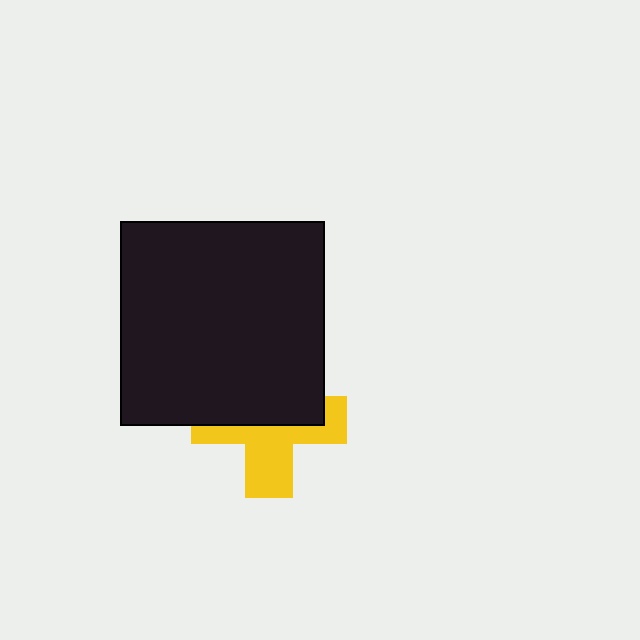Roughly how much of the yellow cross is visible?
About half of it is visible (roughly 48%).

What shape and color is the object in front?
The object in front is a black square.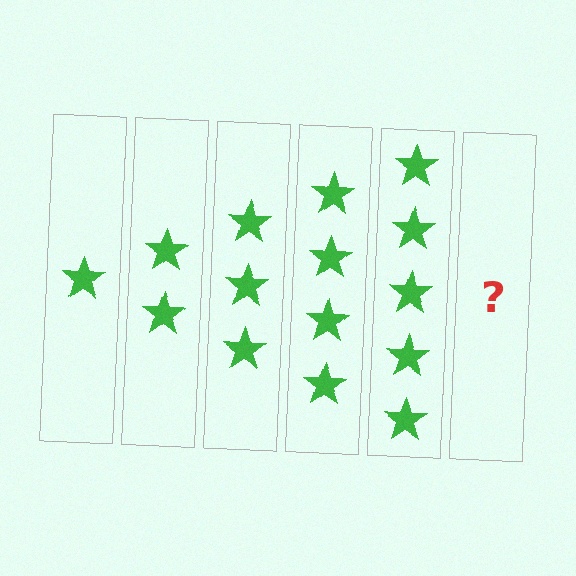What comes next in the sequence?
The next element should be 6 stars.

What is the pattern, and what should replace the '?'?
The pattern is that each step adds one more star. The '?' should be 6 stars.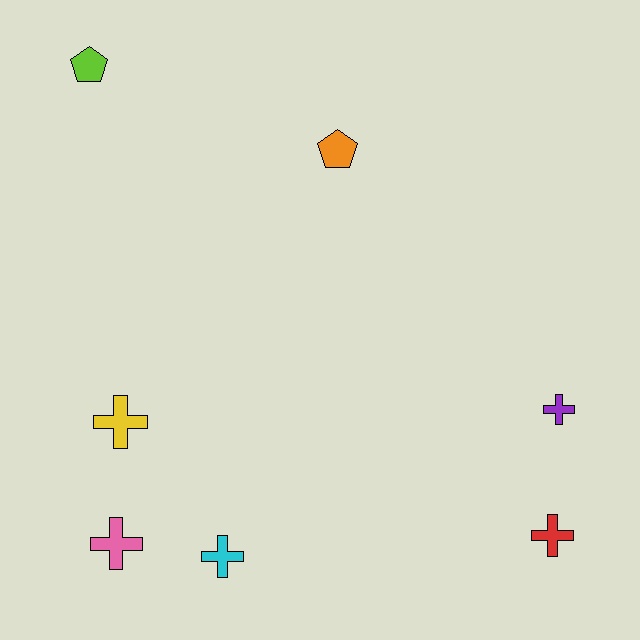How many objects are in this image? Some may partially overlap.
There are 7 objects.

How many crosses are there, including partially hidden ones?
There are 5 crosses.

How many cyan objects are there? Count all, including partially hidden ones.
There is 1 cyan object.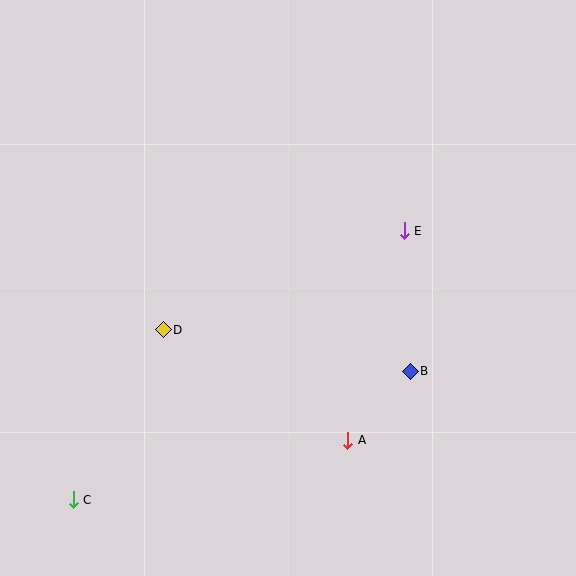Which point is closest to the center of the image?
Point E at (404, 231) is closest to the center.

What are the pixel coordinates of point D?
Point D is at (163, 330).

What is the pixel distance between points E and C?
The distance between E and C is 427 pixels.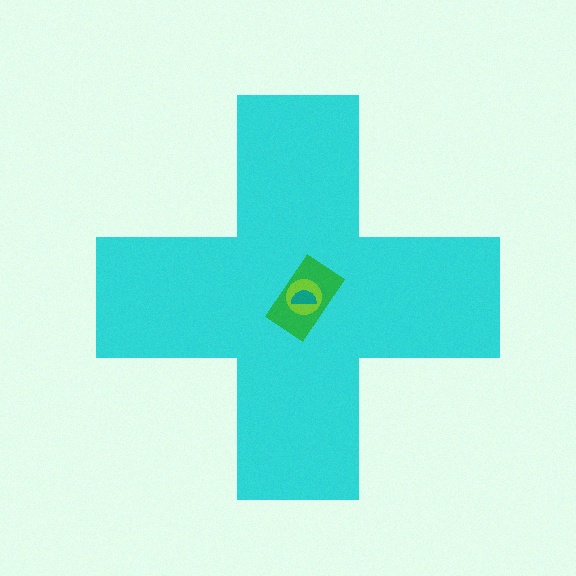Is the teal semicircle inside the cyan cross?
Yes.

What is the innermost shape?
The teal semicircle.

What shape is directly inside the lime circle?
The teal semicircle.